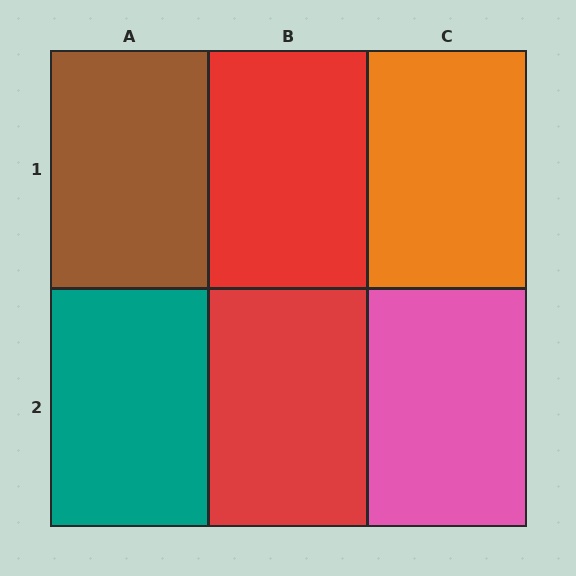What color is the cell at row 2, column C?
Pink.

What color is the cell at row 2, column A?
Teal.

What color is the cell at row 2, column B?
Red.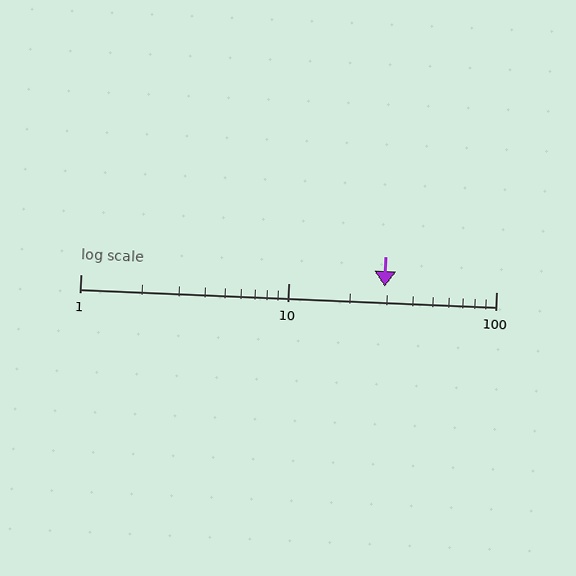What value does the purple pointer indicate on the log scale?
The pointer indicates approximately 29.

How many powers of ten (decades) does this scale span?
The scale spans 2 decades, from 1 to 100.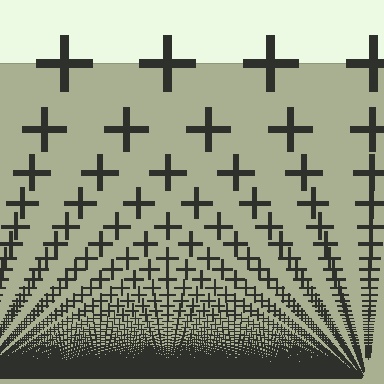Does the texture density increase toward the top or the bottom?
Density increases toward the bottom.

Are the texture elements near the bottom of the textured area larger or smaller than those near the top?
Smaller. The gradient is inverted — elements near the bottom are smaller and denser.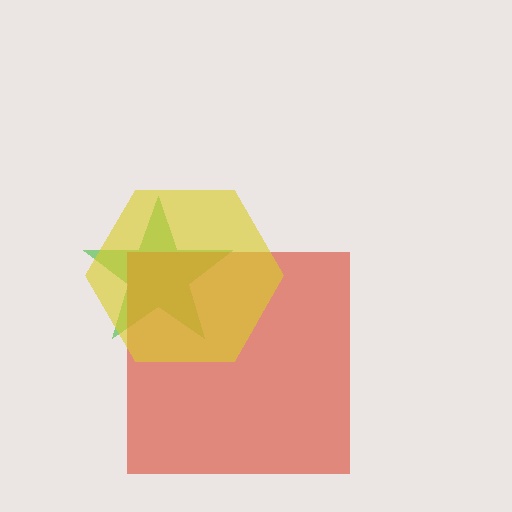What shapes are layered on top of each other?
The layered shapes are: a green star, a red square, a yellow hexagon.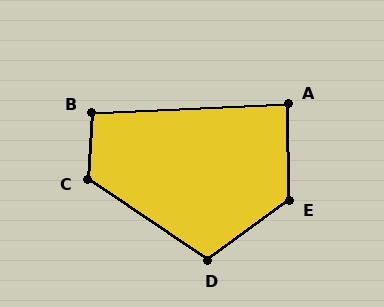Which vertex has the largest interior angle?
E, at approximately 126 degrees.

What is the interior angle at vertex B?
Approximately 97 degrees (obtuse).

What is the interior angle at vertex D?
Approximately 110 degrees (obtuse).